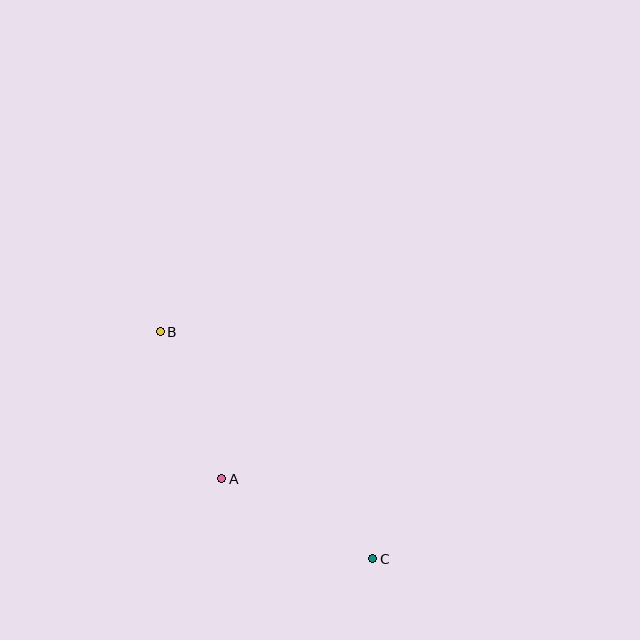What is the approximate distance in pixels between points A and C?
The distance between A and C is approximately 171 pixels.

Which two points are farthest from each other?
Points B and C are farthest from each other.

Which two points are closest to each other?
Points A and B are closest to each other.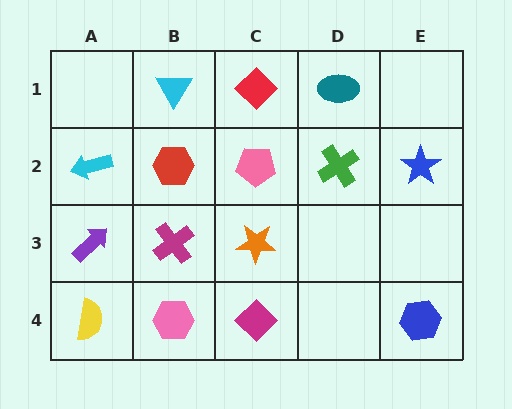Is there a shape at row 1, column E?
No, that cell is empty.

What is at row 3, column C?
An orange star.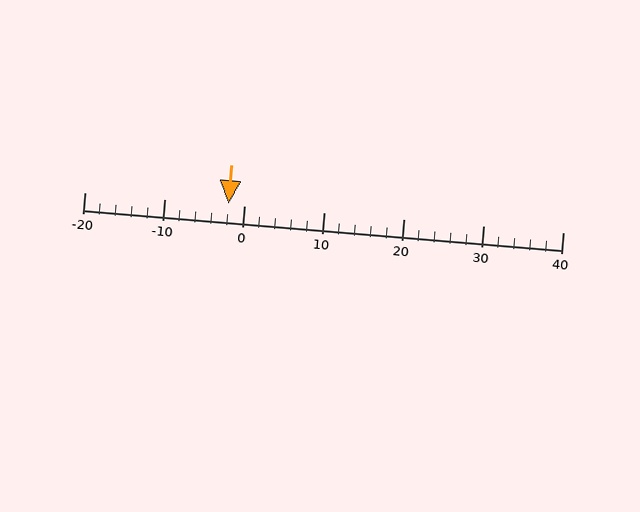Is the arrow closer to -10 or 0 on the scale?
The arrow is closer to 0.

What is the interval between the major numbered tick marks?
The major tick marks are spaced 10 units apart.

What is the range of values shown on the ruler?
The ruler shows values from -20 to 40.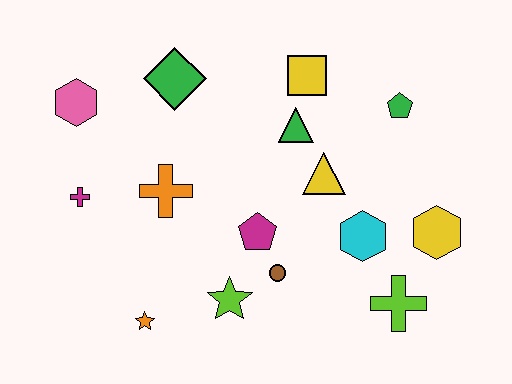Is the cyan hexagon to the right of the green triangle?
Yes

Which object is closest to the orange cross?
The magenta cross is closest to the orange cross.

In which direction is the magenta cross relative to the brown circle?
The magenta cross is to the left of the brown circle.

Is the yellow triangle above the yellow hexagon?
Yes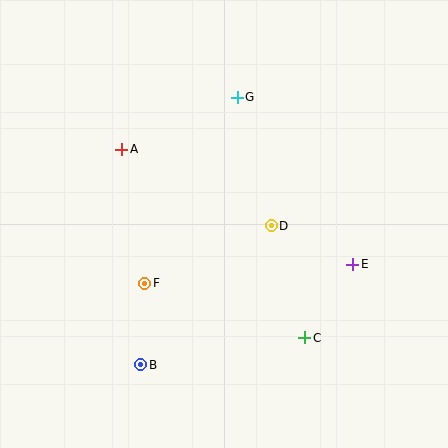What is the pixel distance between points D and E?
The distance between D and E is 90 pixels.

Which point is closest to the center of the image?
Point D at (271, 226) is closest to the center.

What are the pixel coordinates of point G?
Point G is at (237, 97).